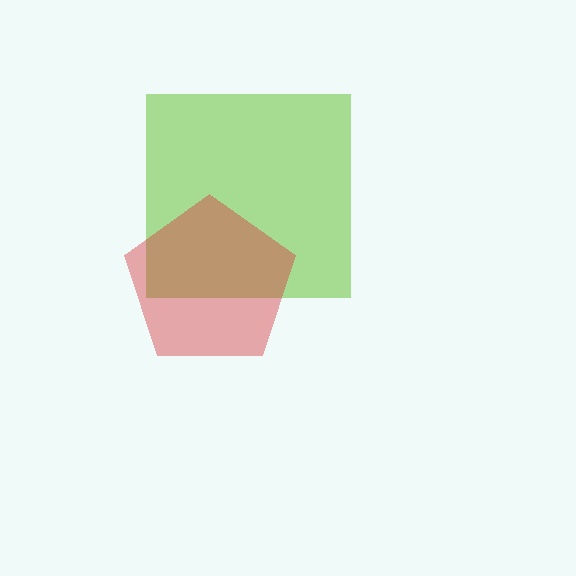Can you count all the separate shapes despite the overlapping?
Yes, there are 2 separate shapes.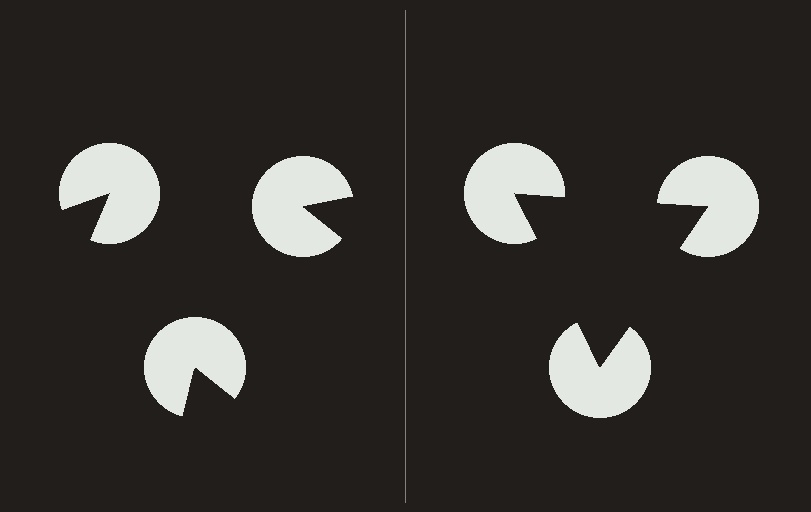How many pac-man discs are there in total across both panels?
6 — 3 on each side.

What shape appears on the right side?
An illusory triangle.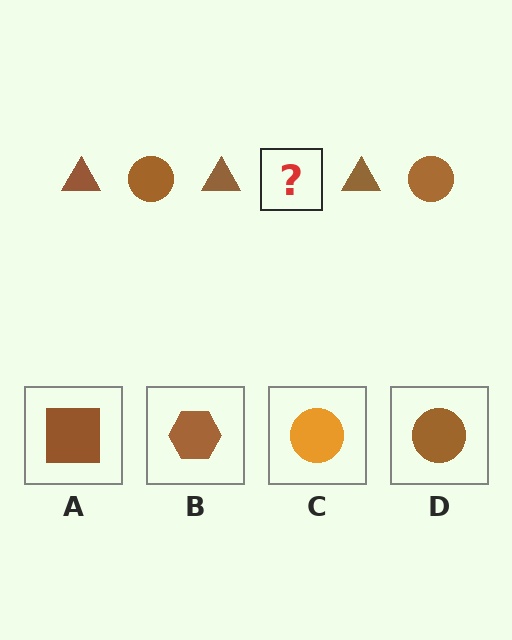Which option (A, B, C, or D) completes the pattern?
D.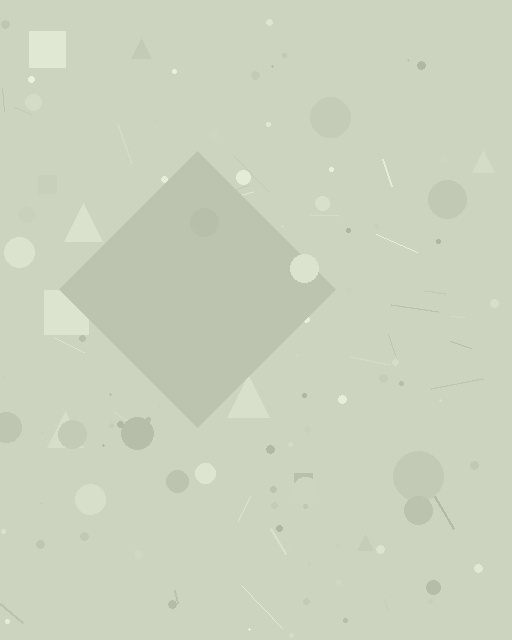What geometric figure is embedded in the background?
A diamond is embedded in the background.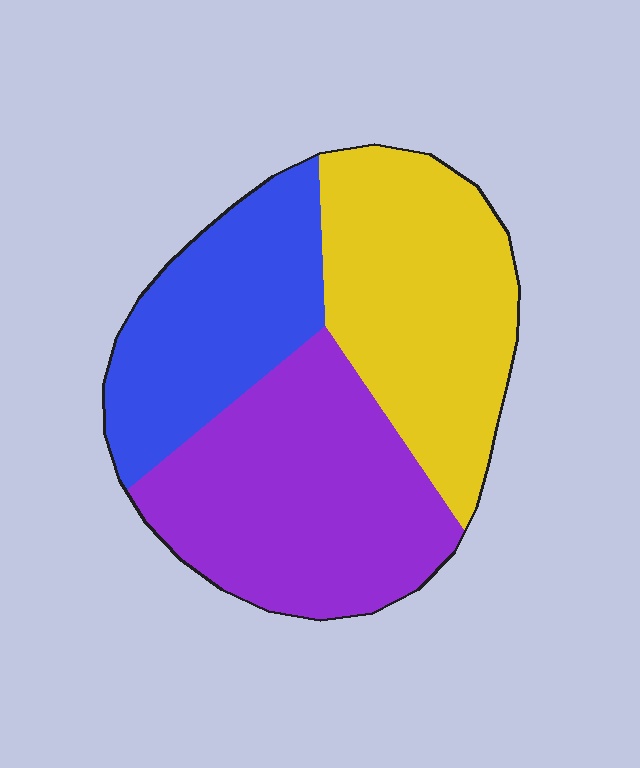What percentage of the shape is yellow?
Yellow covers roughly 35% of the shape.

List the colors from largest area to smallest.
From largest to smallest: purple, yellow, blue.